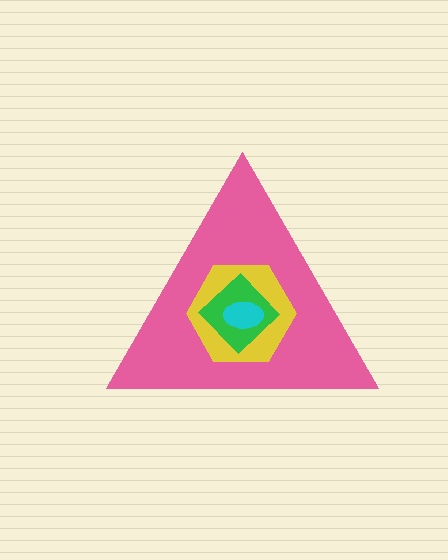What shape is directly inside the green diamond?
The cyan ellipse.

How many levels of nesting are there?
4.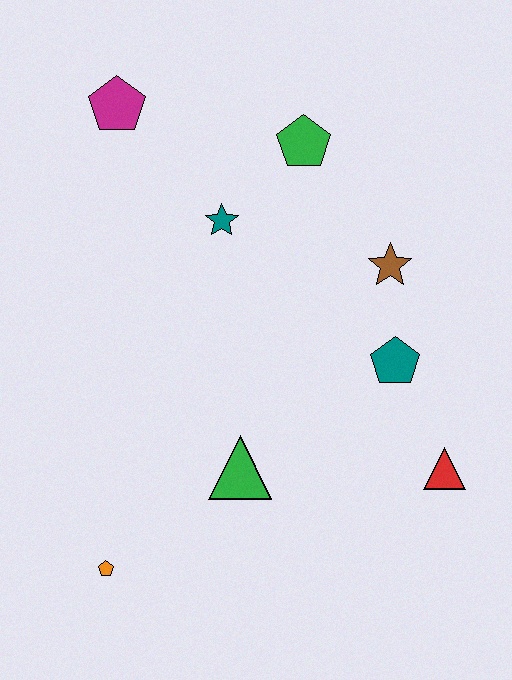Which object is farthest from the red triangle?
The magenta pentagon is farthest from the red triangle.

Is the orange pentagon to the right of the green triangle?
No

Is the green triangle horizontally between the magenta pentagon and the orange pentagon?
No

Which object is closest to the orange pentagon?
The green triangle is closest to the orange pentagon.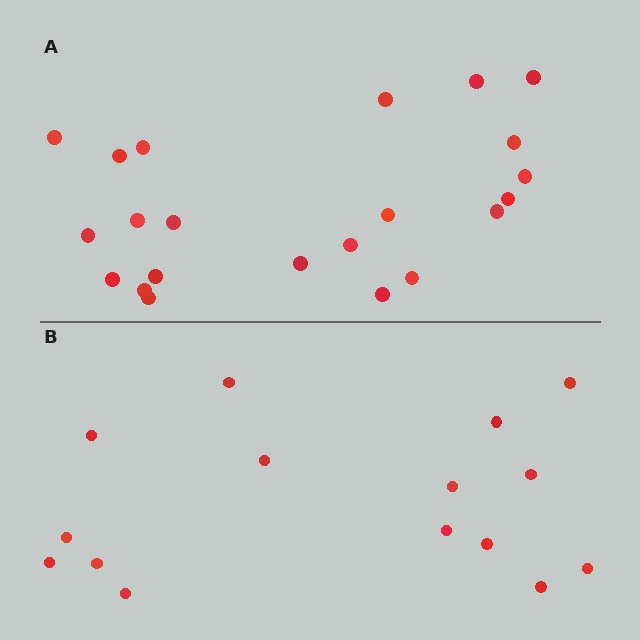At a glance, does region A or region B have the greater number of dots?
Region A (the top region) has more dots.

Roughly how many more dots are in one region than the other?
Region A has roughly 8 or so more dots than region B.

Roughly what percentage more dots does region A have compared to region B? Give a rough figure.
About 45% more.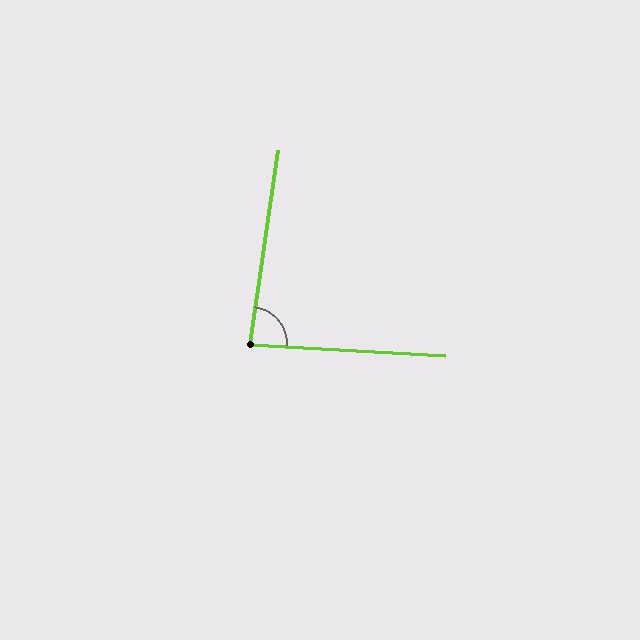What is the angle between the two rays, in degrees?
Approximately 85 degrees.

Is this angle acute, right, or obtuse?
It is approximately a right angle.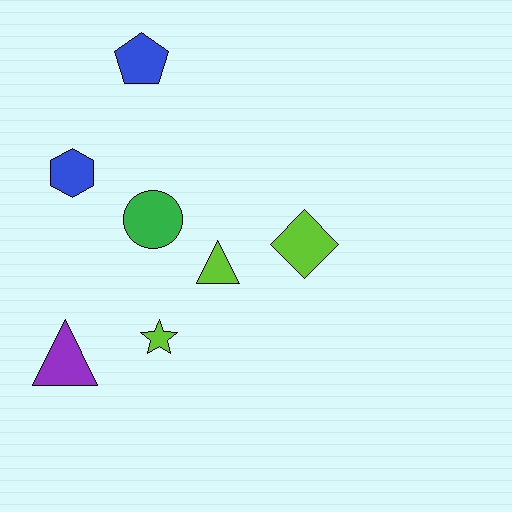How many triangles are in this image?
There are 2 triangles.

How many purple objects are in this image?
There is 1 purple object.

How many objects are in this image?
There are 7 objects.